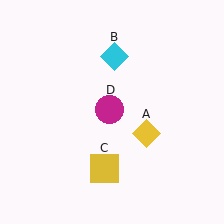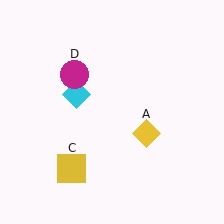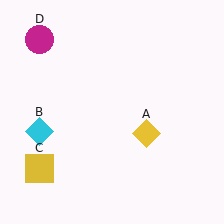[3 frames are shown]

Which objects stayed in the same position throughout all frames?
Yellow diamond (object A) remained stationary.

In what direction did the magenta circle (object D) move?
The magenta circle (object D) moved up and to the left.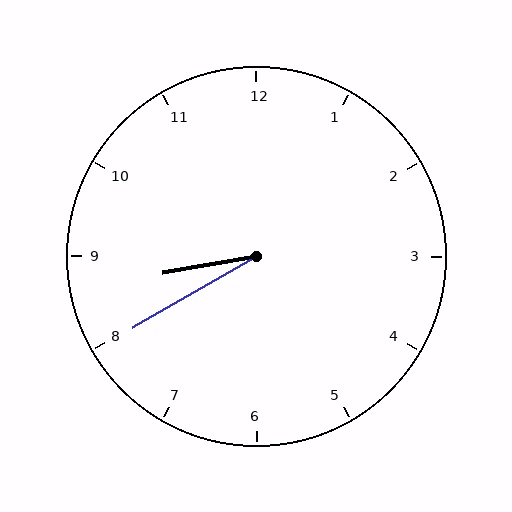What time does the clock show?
8:40.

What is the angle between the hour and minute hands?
Approximately 20 degrees.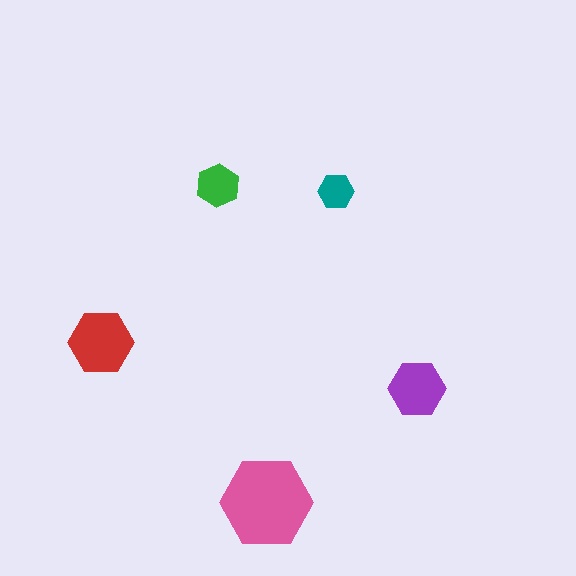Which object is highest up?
The green hexagon is topmost.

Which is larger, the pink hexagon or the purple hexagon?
The pink one.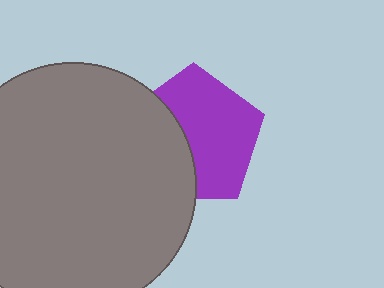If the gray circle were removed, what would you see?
You would see the complete purple pentagon.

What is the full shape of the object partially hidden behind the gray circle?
The partially hidden object is a purple pentagon.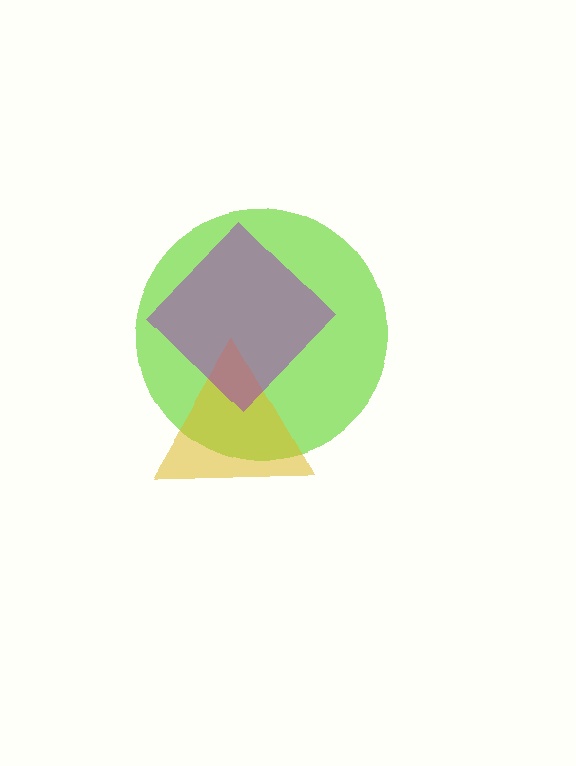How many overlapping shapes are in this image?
There are 3 overlapping shapes in the image.